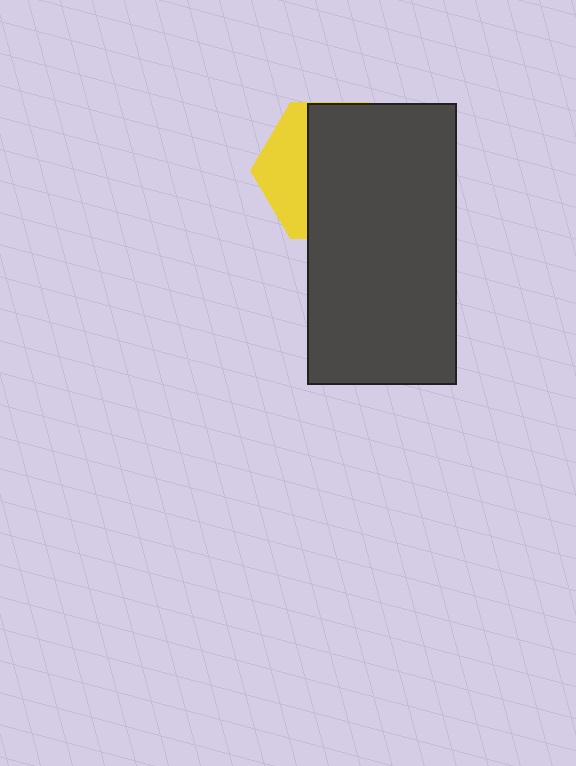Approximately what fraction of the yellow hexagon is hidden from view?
Roughly 68% of the yellow hexagon is hidden behind the dark gray rectangle.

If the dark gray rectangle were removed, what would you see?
You would see the complete yellow hexagon.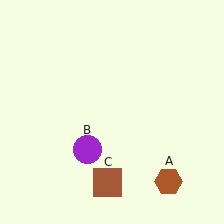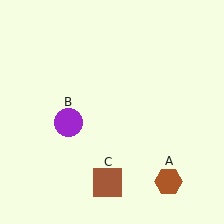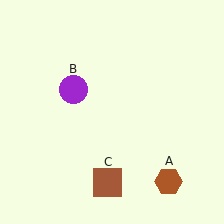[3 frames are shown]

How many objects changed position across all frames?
1 object changed position: purple circle (object B).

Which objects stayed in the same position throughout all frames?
Brown hexagon (object A) and brown square (object C) remained stationary.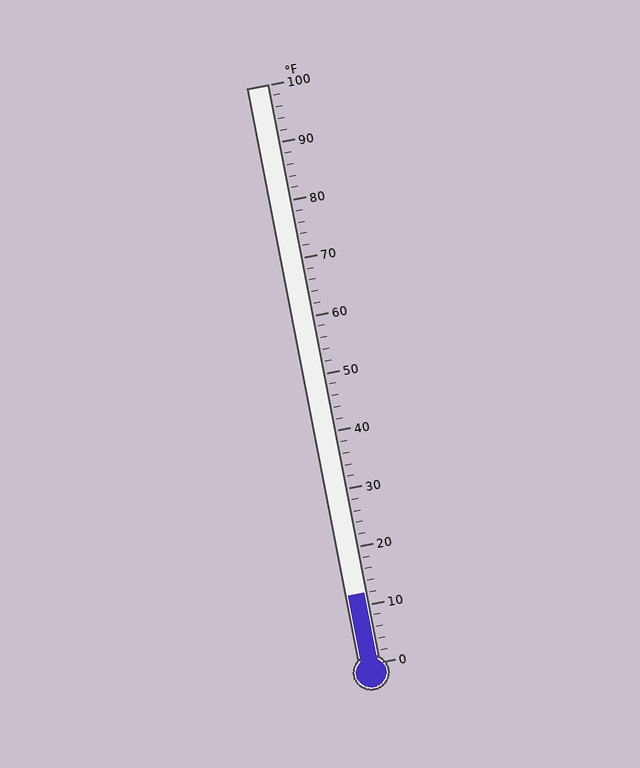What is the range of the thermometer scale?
The thermometer scale ranges from 0°F to 100°F.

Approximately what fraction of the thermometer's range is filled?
The thermometer is filled to approximately 10% of its range.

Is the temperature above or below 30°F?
The temperature is below 30°F.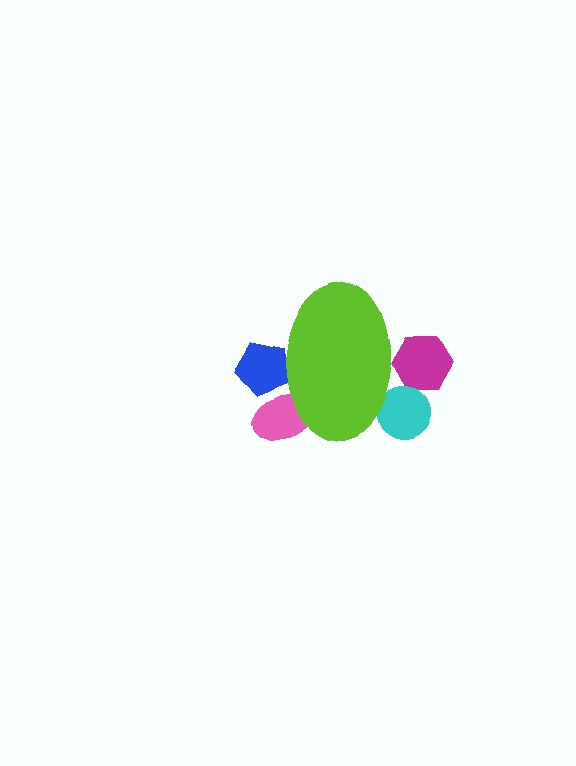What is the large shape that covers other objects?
A lime ellipse.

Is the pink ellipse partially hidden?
Yes, the pink ellipse is partially hidden behind the lime ellipse.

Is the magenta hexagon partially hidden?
Yes, the magenta hexagon is partially hidden behind the lime ellipse.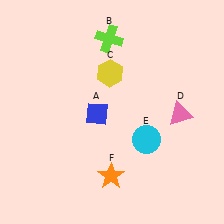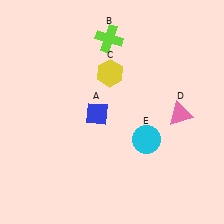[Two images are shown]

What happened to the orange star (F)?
The orange star (F) was removed in Image 2. It was in the bottom-left area of Image 1.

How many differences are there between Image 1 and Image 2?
There is 1 difference between the two images.